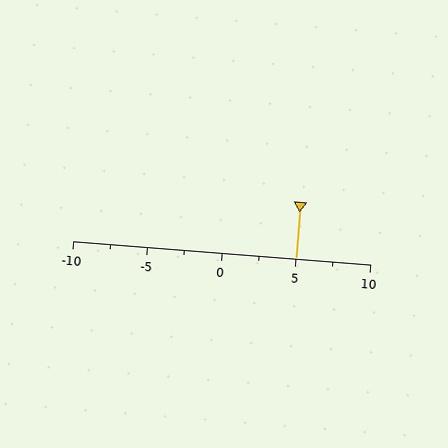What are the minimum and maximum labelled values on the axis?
The axis runs from -10 to 10.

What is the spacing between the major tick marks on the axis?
The major ticks are spaced 5 apart.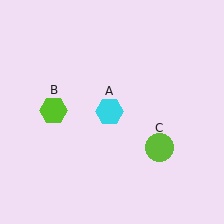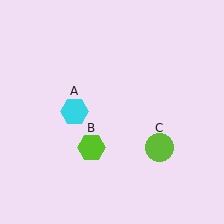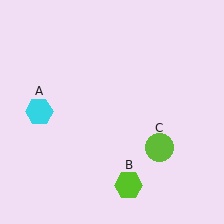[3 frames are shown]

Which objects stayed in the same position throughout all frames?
Lime circle (object C) remained stationary.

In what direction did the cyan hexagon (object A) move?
The cyan hexagon (object A) moved left.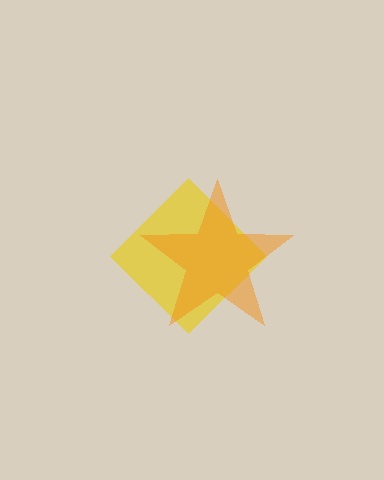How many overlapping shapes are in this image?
There are 2 overlapping shapes in the image.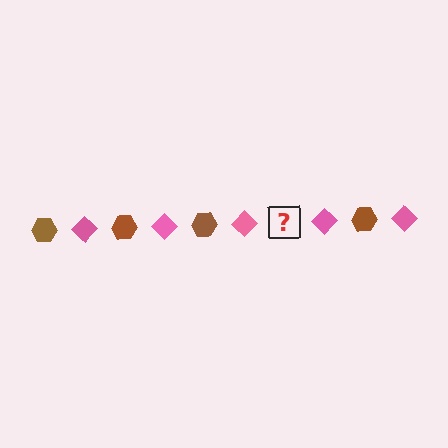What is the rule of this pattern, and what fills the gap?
The rule is that the pattern alternates between brown hexagon and pink diamond. The gap should be filled with a brown hexagon.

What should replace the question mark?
The question mark should be replaced with a brown hexagon.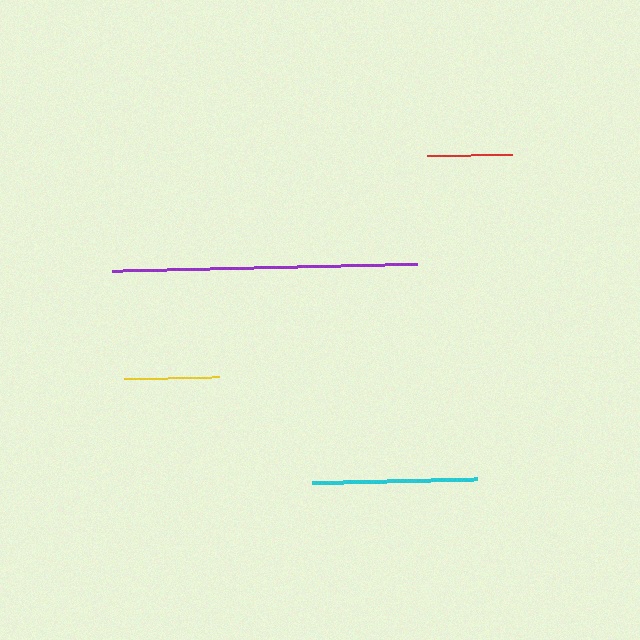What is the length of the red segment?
The red segment is approximately 84 pixels long.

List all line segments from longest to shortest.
From longest to shortest: purple, cyan, yellow, red.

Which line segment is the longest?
The purple line is the longest at approximately 305 pixels.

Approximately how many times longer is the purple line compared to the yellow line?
The purple line is approximately 3.2 times the length of the yellow line.